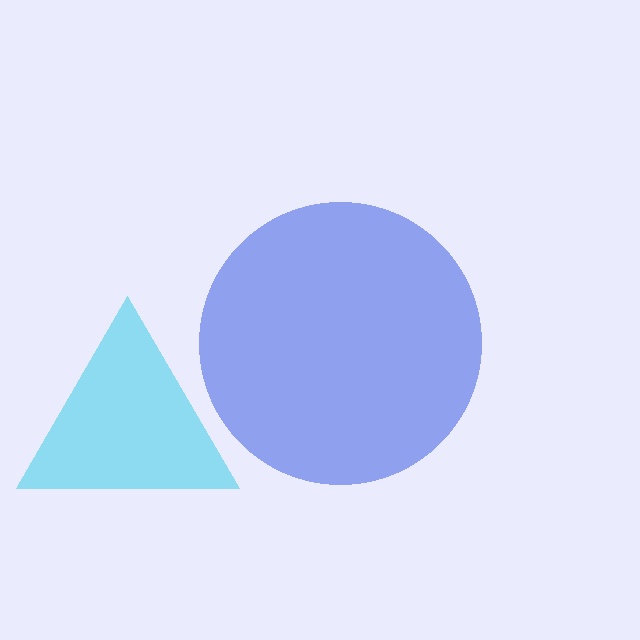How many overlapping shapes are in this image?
There are 2 overlapping shapes in the image.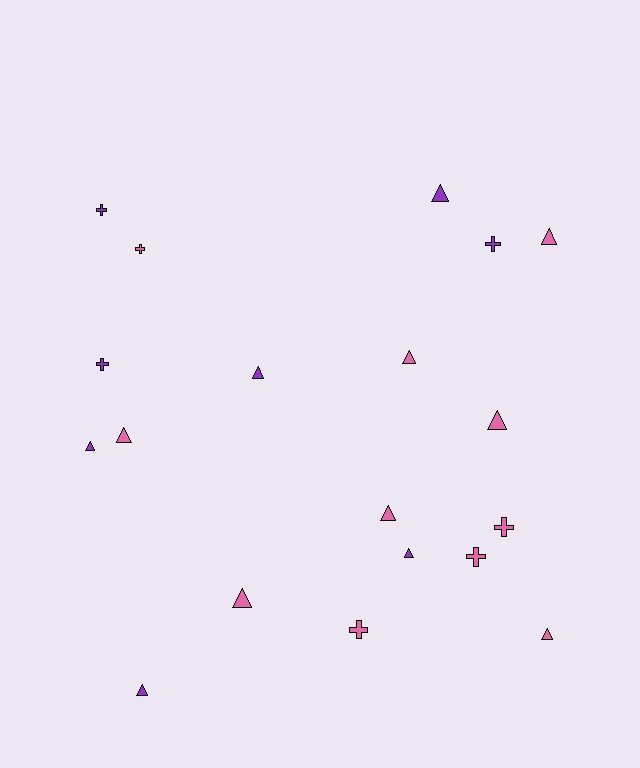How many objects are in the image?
There are 19 objects.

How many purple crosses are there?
There are 3 purple crosses.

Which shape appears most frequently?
Triangle, with 12 objects.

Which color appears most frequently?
Pink, with 11 objects.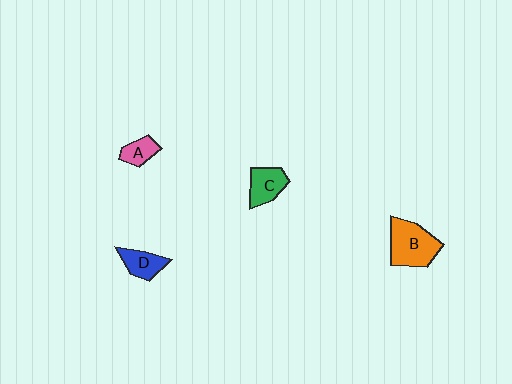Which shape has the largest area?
Shape B (orange).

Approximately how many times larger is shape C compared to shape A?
Approximately 1.5 times.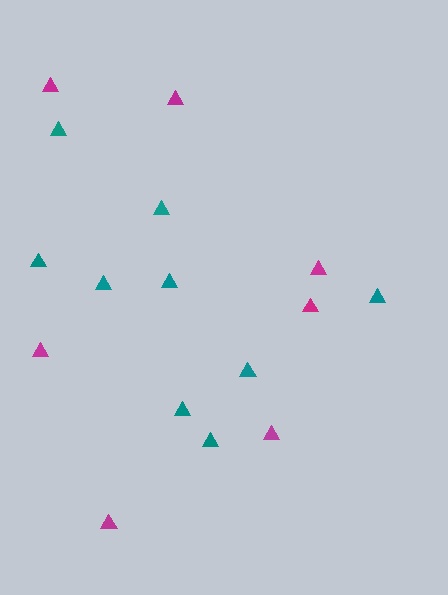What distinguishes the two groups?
There are 2 groups: one group of magenta triangles (7) and one group of teal triangles (9).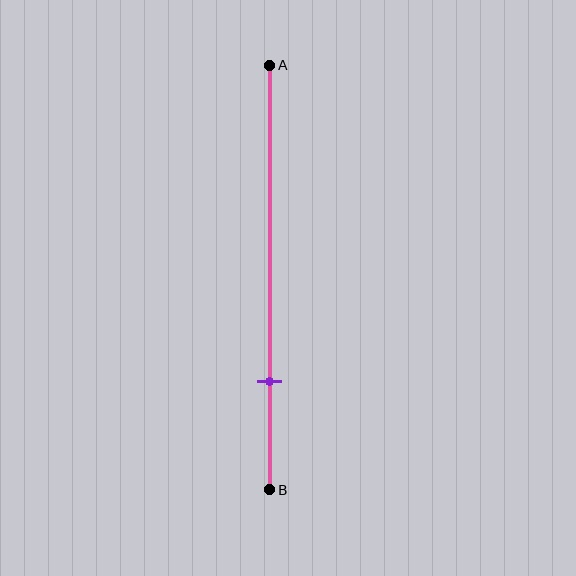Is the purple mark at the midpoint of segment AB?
No, the mark is at about 75% from A, not at the 50% midpoint.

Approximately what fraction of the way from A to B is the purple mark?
The purple mark is approximately 75% of the way from A to B.